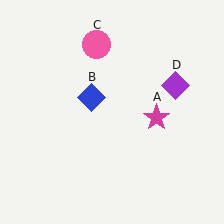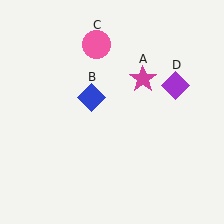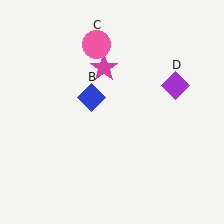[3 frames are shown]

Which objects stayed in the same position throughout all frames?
Blue diamond (object B) and pink circle (object C) and purple diamond (object D) remained stationary.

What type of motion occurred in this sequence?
The magenta star (object A) rotated counterclockwise around the center of the scene.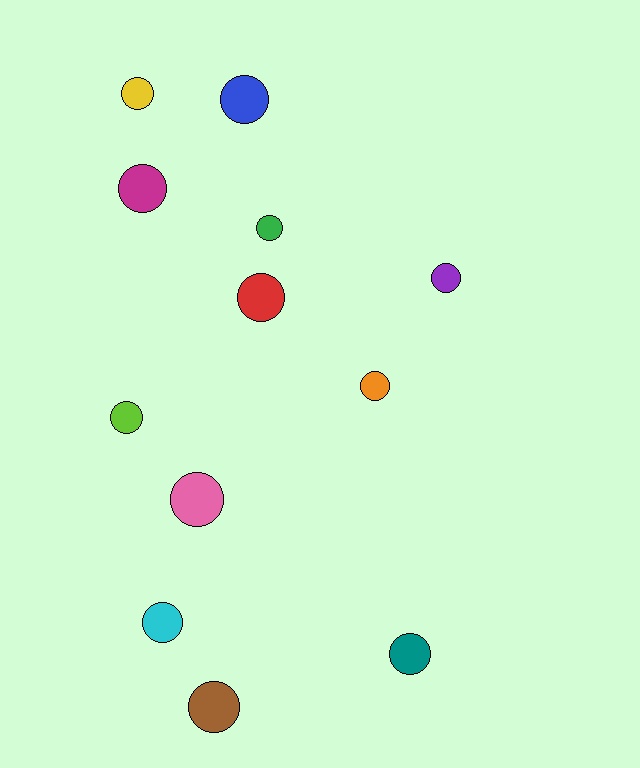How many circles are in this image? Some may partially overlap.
There are 12 circles.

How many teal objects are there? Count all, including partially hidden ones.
There is 1 teal object.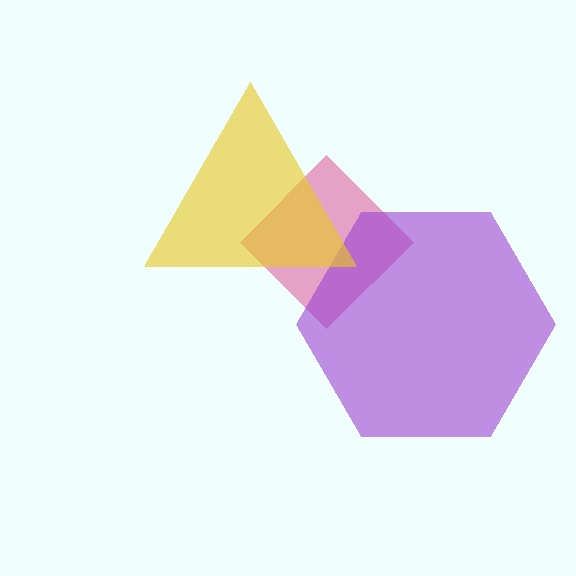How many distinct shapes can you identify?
There are 3 distinct shapes: a pink diamond, a purple hexagon, a yellow triangle.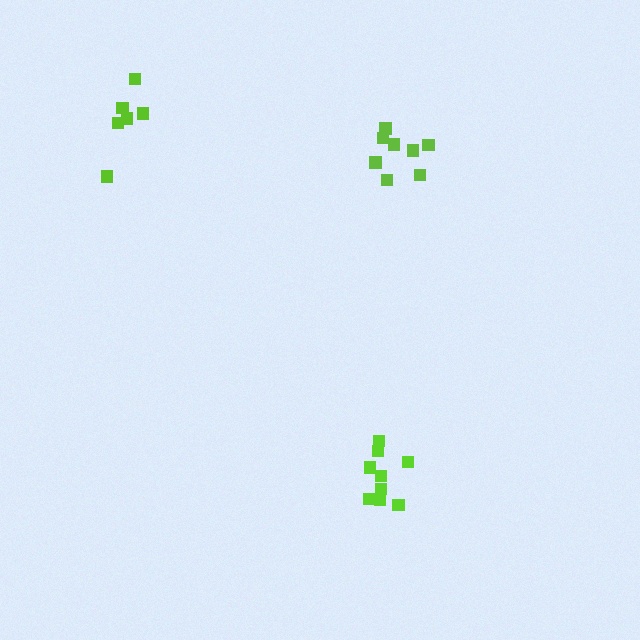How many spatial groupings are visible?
There are 3 spatial groupings.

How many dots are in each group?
Group 1: 6 dots, Group 2: 9 dots, Group 3: 8 dots (23 total).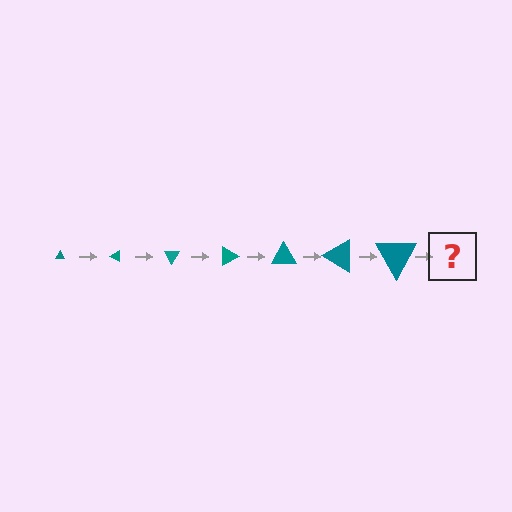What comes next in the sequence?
The next element should be a triangle, larger than the previous one and rotated 210 degrees from the start.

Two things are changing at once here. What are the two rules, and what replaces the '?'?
The two rules are that the triangle grows larger each step and it rotates 30 degrees each step. The '?' should be a triangle, larger than the previous one and rotated 210 degrees from the start.